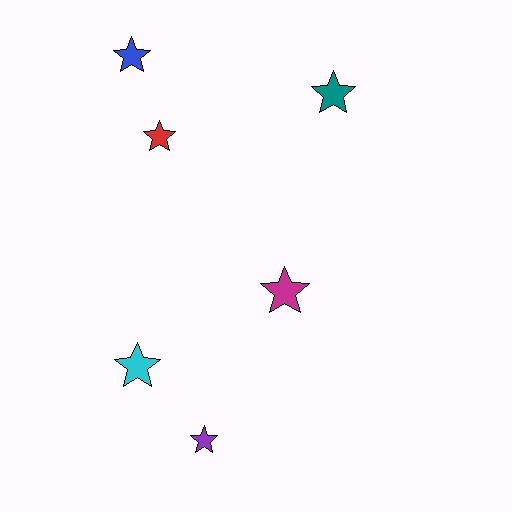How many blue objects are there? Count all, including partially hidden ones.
There is 1 blue object.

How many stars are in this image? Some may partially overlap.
There are 6 stars.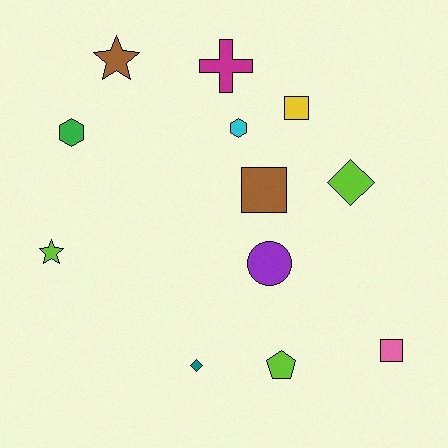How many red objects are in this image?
There are no red objects.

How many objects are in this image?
There are 12 objects.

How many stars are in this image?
There are 2 stars.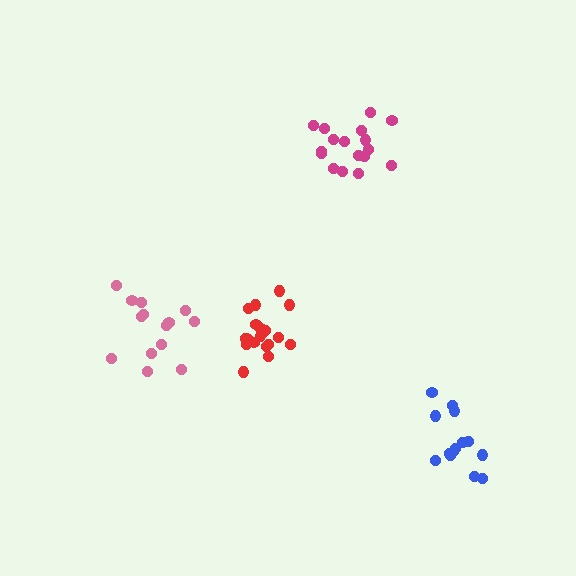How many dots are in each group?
Group 1: 14 dots, Group 2: 17 dots, Group 3: 20 dots, Group 4: 14 dots (65 total).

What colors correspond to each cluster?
The clusters are colored: blue, magenta, red, pink.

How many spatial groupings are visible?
There are 4 spatial groupings.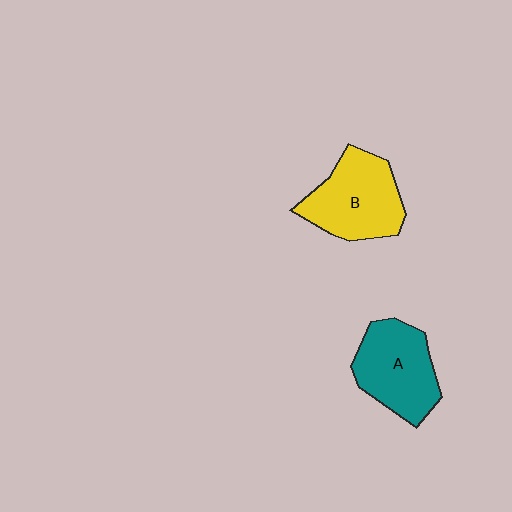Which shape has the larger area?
Shape B (yellow).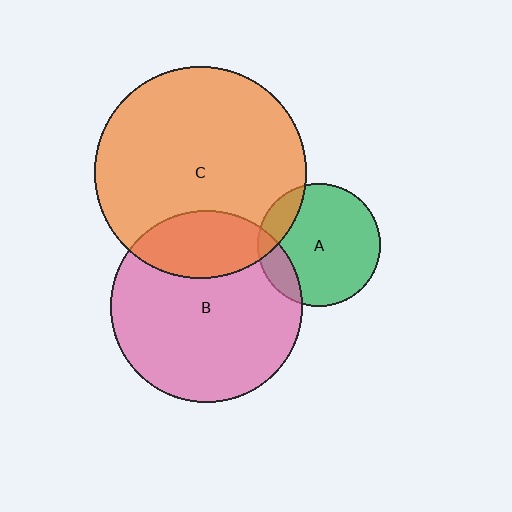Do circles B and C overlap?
Yes.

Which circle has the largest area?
Circle C (orange).